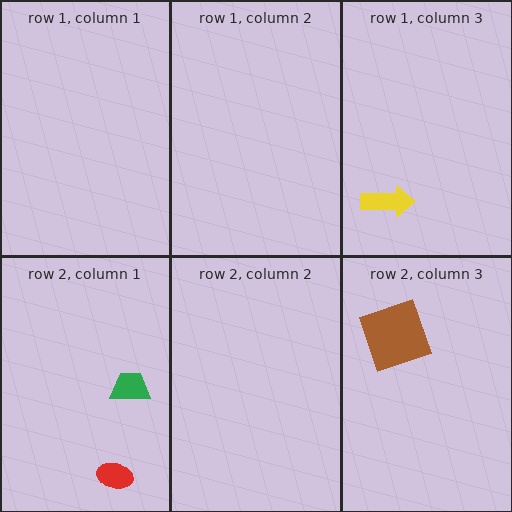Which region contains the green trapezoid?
The row 2, column 1 region.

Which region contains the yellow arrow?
The row 1, column 3 region.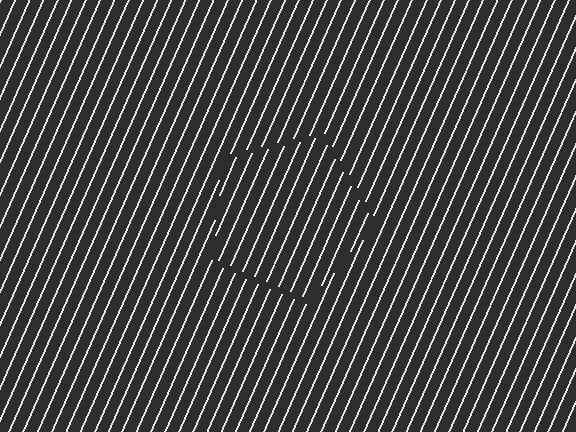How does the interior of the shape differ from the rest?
The interior of the shape contains the same grating, shifted by half a period — the contour is defined by the phase discontinuity where line-ends from the inner and outer gratings abut.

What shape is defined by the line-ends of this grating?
An illusory pentagon. The interior of the shape contains the same grating, shifted by half a period — the contour is defined by the phase discontinuity where line-ends from the inner and outer gratings abut.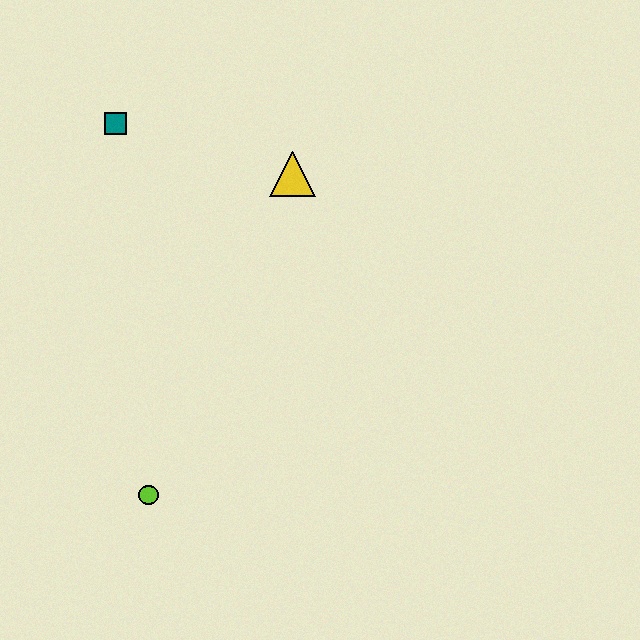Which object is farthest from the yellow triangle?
The lime circle is farthest from the yellow triangle.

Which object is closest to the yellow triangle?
The teal square is closest to the yellow triangle.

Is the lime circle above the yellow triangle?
No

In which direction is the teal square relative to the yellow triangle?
The teal square is to the left of the yellow triangle.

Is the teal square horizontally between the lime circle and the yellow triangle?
No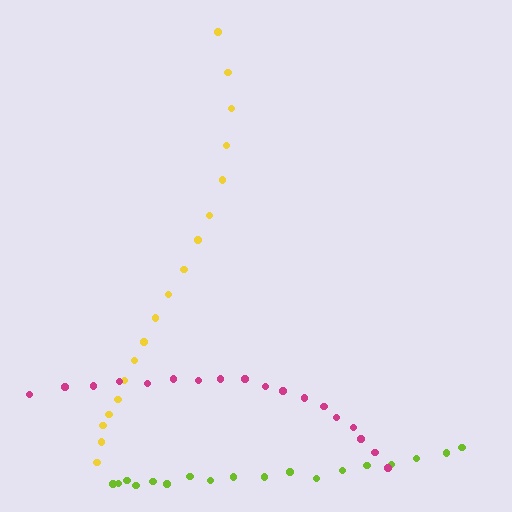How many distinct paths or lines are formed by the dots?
There are 3 distinct paths.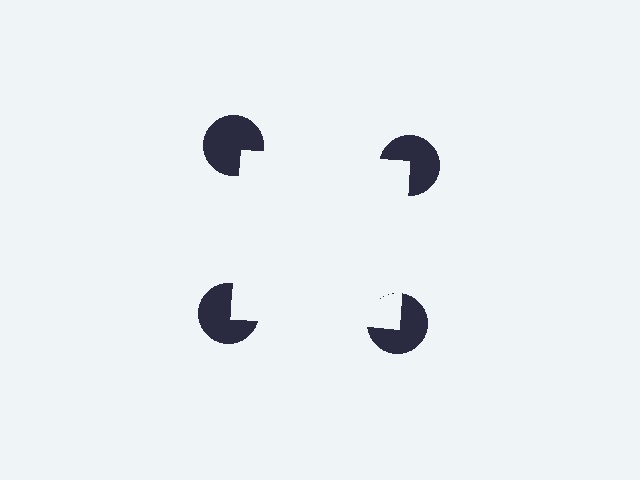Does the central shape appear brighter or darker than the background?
It typically appears slightly brighter than the background, even though no actual brightness change is drawn.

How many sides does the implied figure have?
4 sides.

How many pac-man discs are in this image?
There are 4 — one at each vertex of the illusory square.